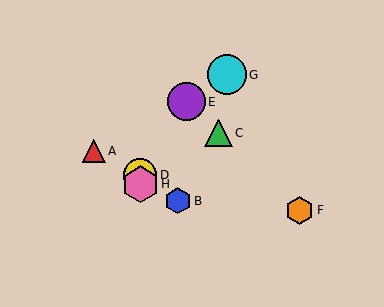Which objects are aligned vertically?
Objects D, H are aligned vertically.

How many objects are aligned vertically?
2 objects (D, H) are aligned vertically.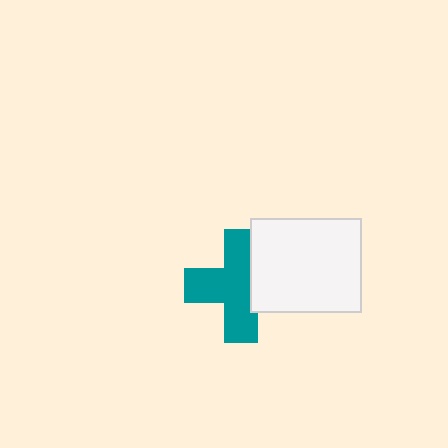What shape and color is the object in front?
The object in front is a white rectangle.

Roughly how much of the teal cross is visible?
Most of it is visible (roughly 69%).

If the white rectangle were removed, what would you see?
You would see the complete teal cross.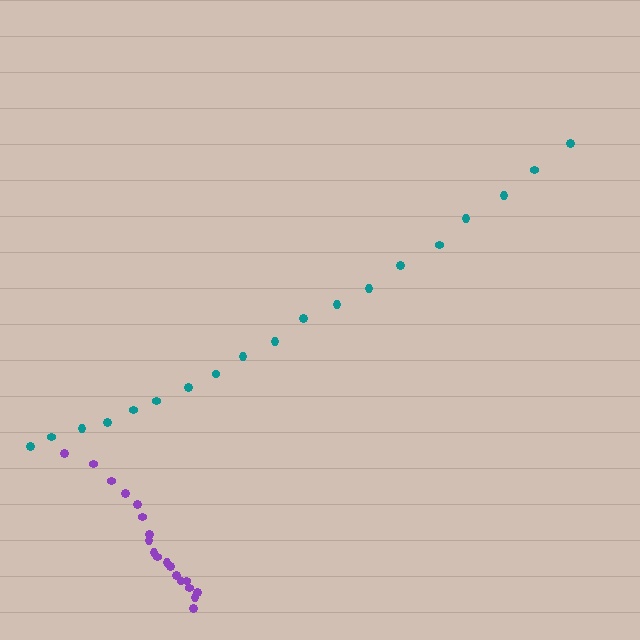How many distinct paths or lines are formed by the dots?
There are 2 distinct paths.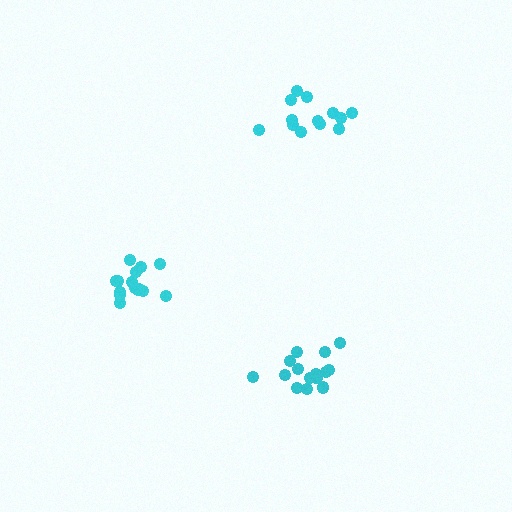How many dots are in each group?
Group 1: 13 dots, Group 2: 15 dots, Group 3: 15 dots (43 total).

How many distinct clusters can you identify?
There are 3 distinct clusters.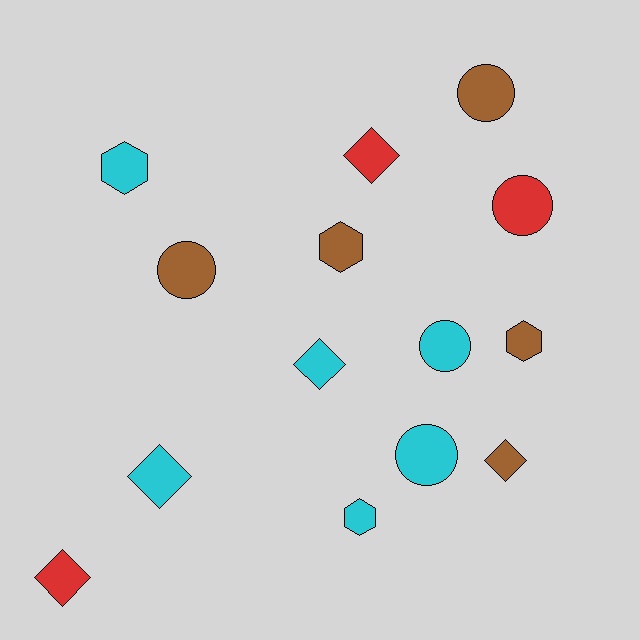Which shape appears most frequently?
Diamond, with 5 objects.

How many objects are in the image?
There are 14 objects.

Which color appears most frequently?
Cyan, with 6 objects.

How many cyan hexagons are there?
There are 2 cyan hexagons.